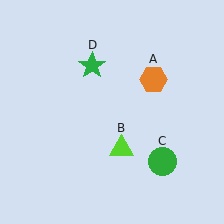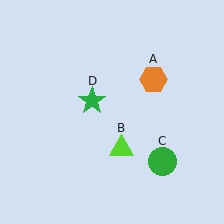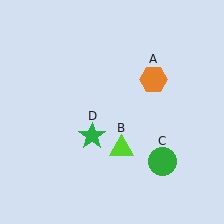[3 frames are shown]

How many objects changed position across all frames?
1 object changed position: green star (object D).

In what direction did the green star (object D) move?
The green star (object D) moved down.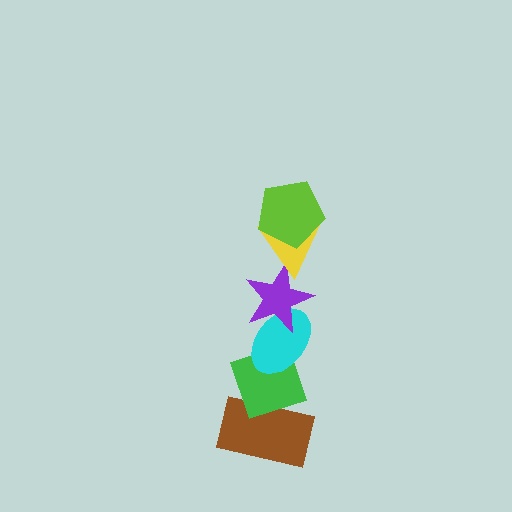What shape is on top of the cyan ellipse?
The purple star is on top of the cyan ellipse.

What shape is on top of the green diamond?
The cyan ellipse is on top of the green diamond.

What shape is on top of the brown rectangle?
The green diamond is on top of the brown rectangle.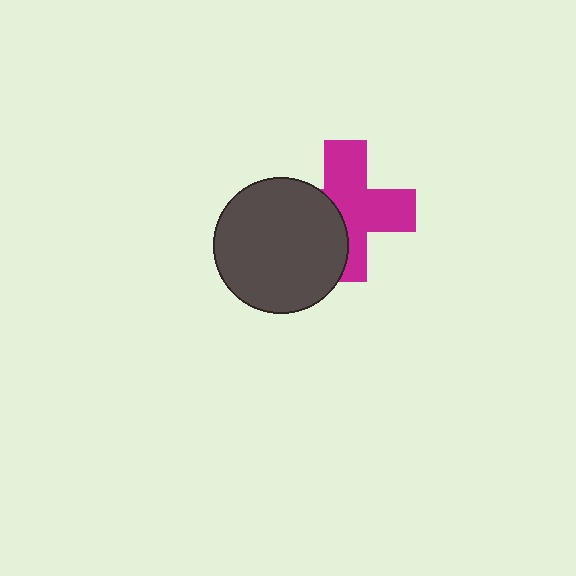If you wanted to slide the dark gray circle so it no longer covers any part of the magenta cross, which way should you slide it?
Slide it left — that is the most direct way to separate the two shapes.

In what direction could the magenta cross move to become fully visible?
The magenta cross could move right. That would shift it out from behind the dark gray circle entirely.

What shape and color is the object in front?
The object in front is a dark gray circle.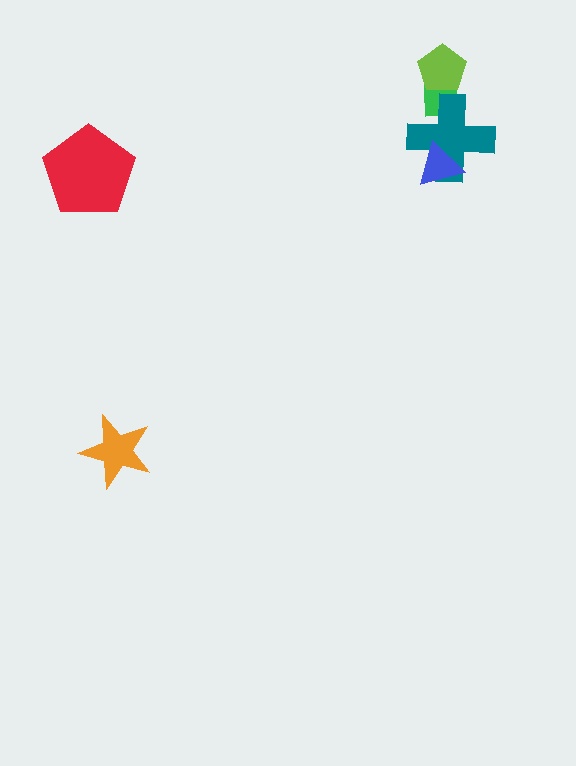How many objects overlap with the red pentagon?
0 objects overlap with the red pentagon.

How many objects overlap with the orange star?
0 objects overlap with the orange star.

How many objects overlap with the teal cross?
2 objects overlap with the teal cross.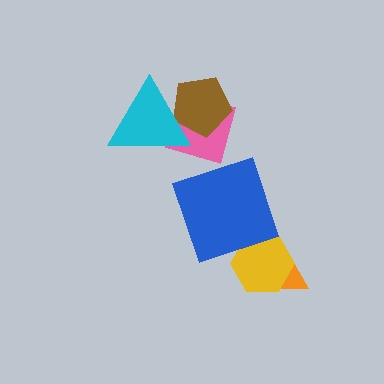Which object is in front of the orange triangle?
The yellow hexagon is in front of the orange triangle.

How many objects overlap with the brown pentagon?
2 objects overlap with the brown pentagon.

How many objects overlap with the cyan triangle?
2 objects overlap with the cyan triangle.